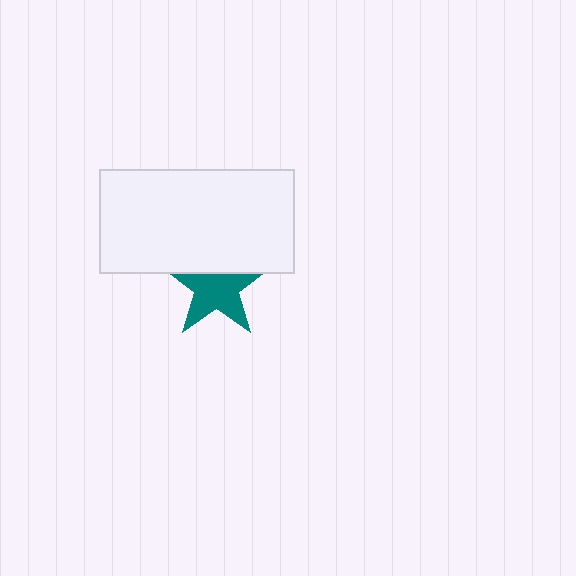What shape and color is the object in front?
The object in front is a white rectangle.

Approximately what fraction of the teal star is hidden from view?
Roughly 31% of the teal star is hidden behind the white rectangle.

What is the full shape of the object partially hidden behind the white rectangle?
The partially hidden object is a teal star.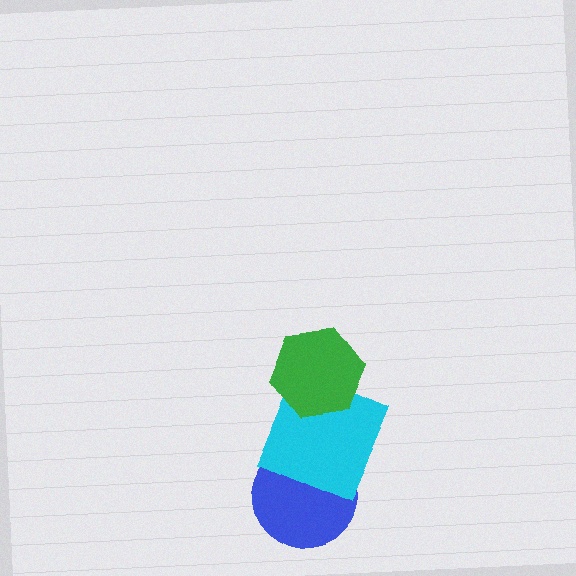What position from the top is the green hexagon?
The green hexagon is 1st from the top.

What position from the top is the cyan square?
The cyan square is 2nd from the top.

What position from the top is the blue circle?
The blue circle is 3rd from the top.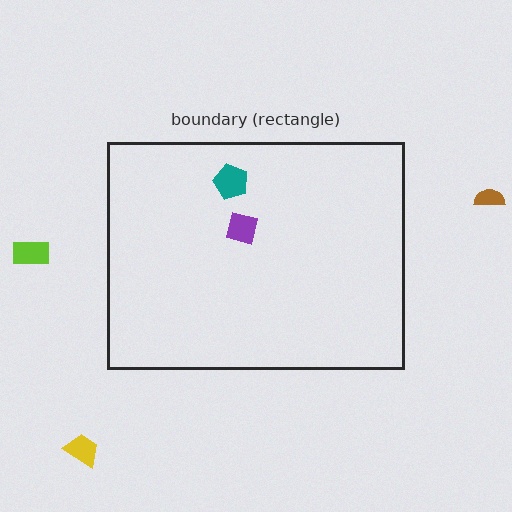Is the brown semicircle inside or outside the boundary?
Outside.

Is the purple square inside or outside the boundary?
Inside.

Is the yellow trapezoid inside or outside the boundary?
Outside.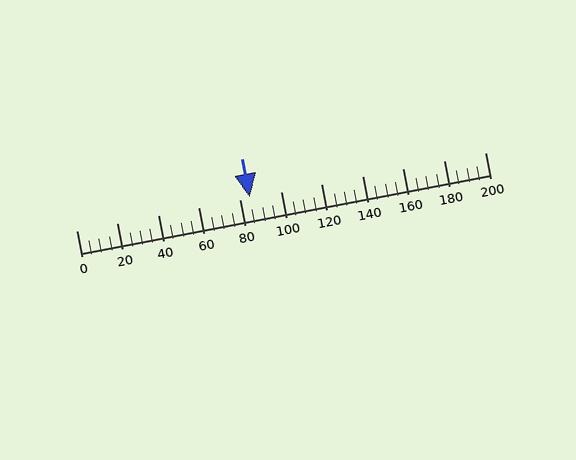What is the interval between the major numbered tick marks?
The major tick marks are spaced 20 units apart.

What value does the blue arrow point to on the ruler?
The blue arrow points to approximately 85.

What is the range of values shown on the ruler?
The ruler shows values from 0 to 200.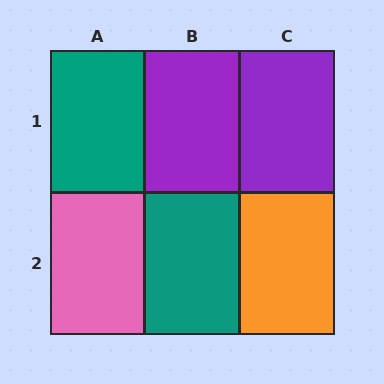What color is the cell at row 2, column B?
Teal.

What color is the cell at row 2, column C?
Orange.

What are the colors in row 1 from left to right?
Teal, purple, purple.